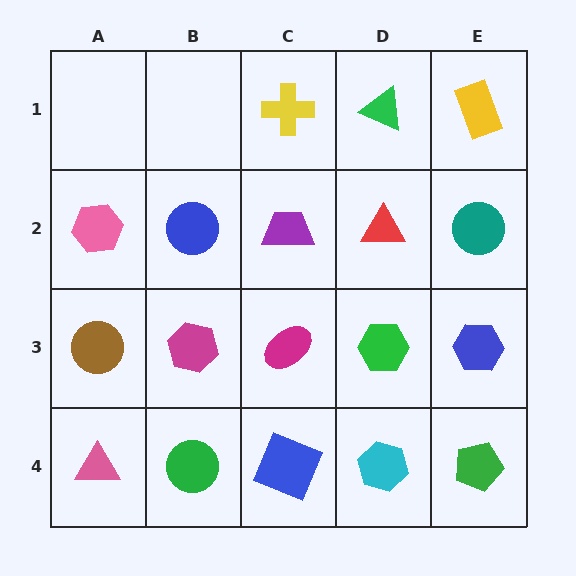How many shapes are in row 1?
3 shapes.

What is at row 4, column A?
A pink triangle.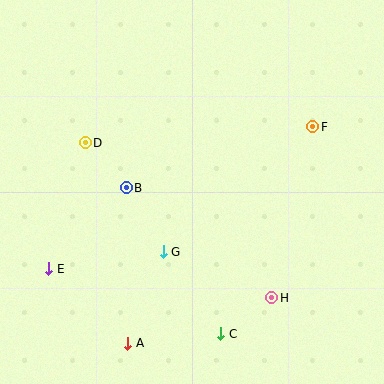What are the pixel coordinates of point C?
Point C is at (221, 334).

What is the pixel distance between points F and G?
The distance between F and G is 195 pixels.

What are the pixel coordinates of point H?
Point H is at (272, 298).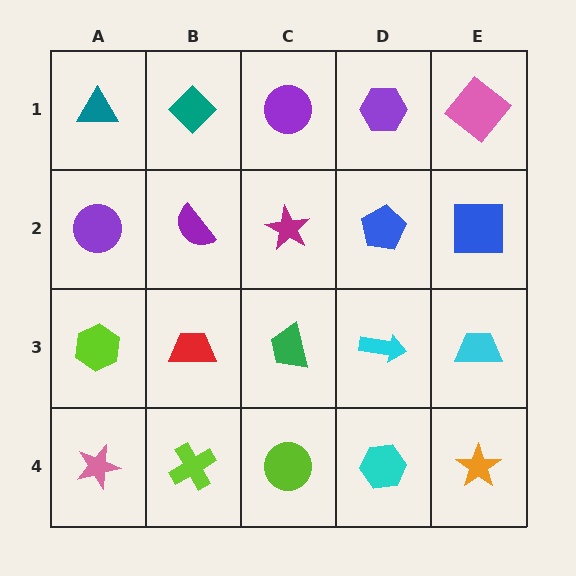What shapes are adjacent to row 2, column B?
A teal diamond (row 1, column B), a red trapezoid (row 3, column B), a purple circle (row 2, column A), a magenta star (row 2, column C).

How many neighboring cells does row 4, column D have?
3.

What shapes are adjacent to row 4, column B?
A red trapezoid (row 3, column B), a pink star (row 4, column A), a lime circle (row 4, column C).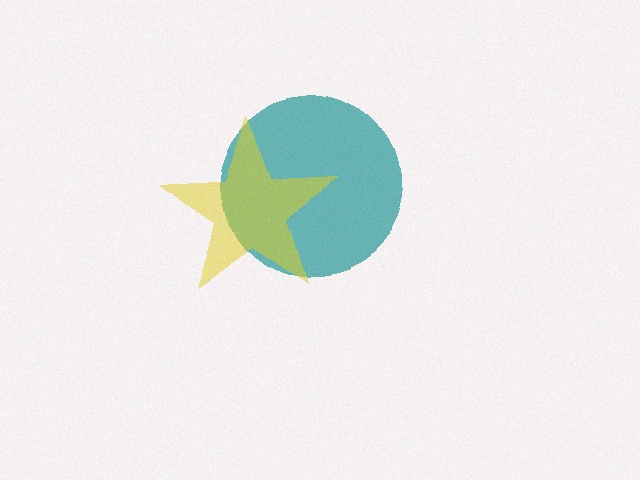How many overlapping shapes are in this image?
There are 2 overlapping shapes in the image.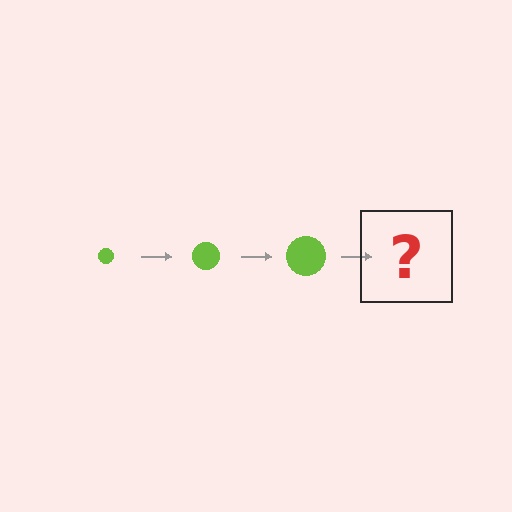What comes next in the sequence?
The next element should be a lime circle, larger than the previous one.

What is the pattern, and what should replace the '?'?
The pattern is that the circle gets progressively larger each step. The '?' should be a lime circle, larger than the previous one.